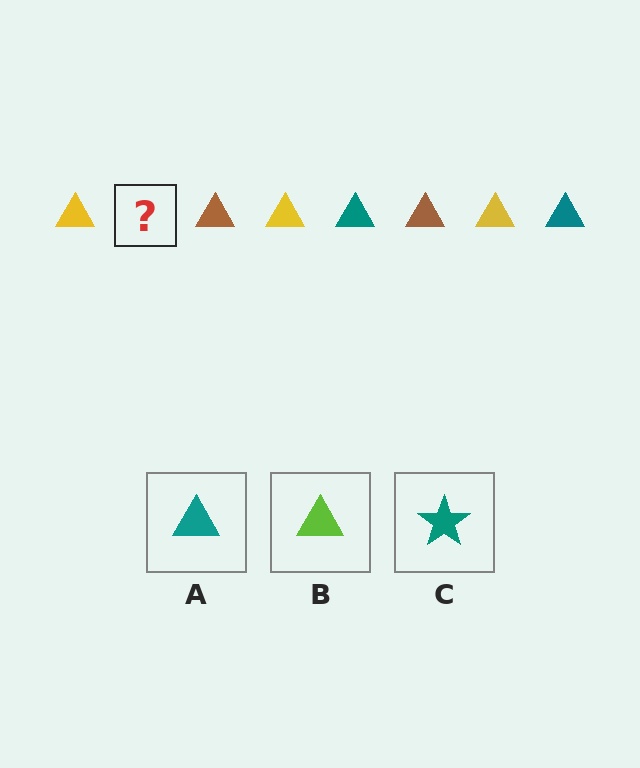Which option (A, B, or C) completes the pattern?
A.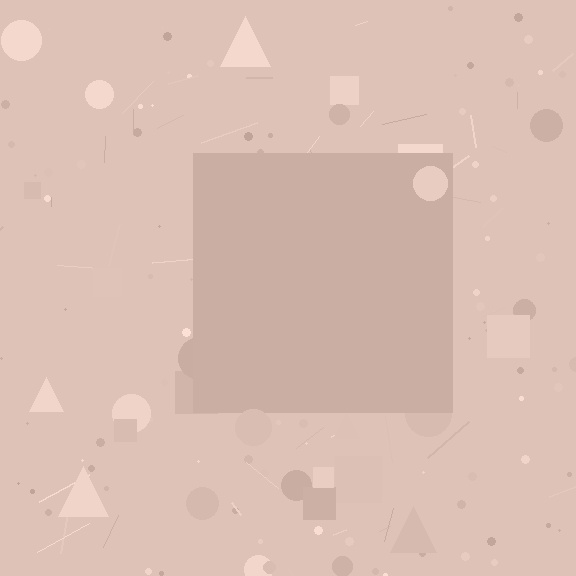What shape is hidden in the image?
A square is hidden in the image.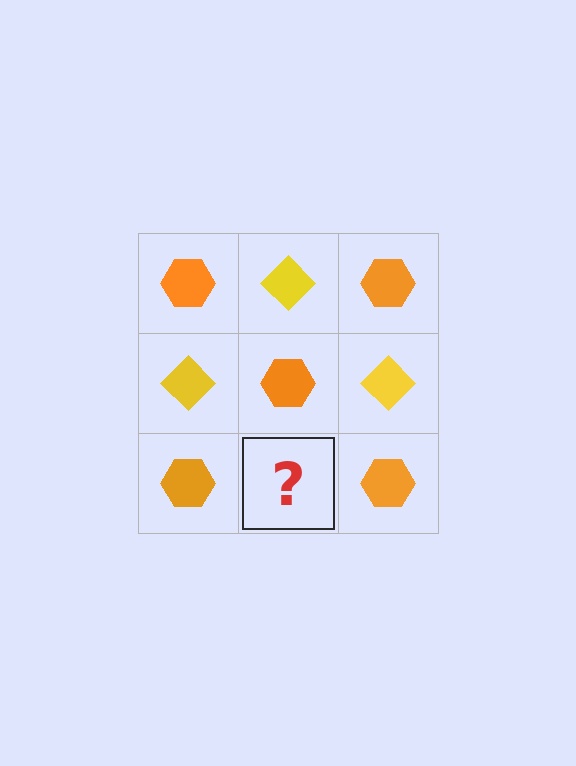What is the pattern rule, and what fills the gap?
The rule is that it alternates orange hexagon and yellow diamond in a checkerboard pattern. The gap should be filled with a yellow diamond.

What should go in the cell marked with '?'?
The missing cell should contain a yellow diamond.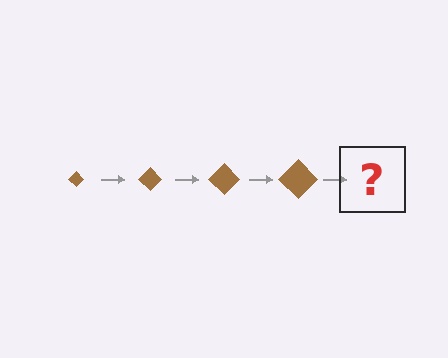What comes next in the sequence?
The next element should be a brown diamond, larger than the previous one.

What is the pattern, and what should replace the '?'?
The pattern is that the diamond gets progressively larger each step. The '?' should be a brown diamond, larger than the previous one.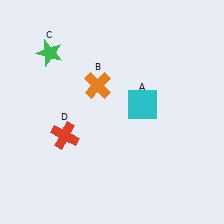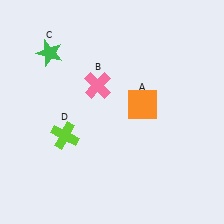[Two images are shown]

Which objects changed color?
A changed from cyan to orange. B changed from orange to pink. D changed from red to lime.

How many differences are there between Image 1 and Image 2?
There are 3 differences between the two images.